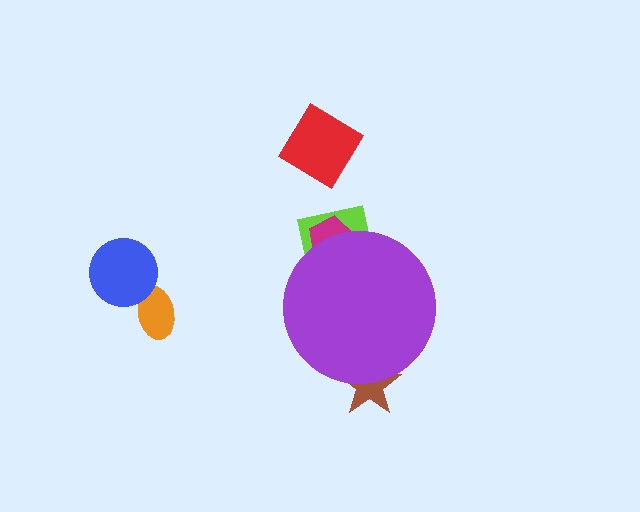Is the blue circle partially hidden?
No, the blue circle is fully visible.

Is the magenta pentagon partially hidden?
Yes, the magenta pentagon is partially hidden behind the purple circle.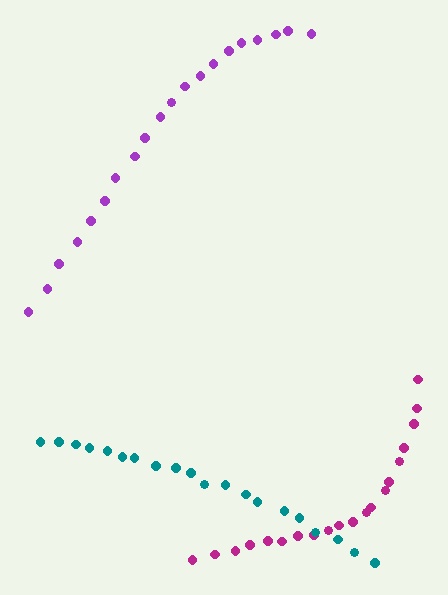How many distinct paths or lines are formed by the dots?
There are 3 distinct paths.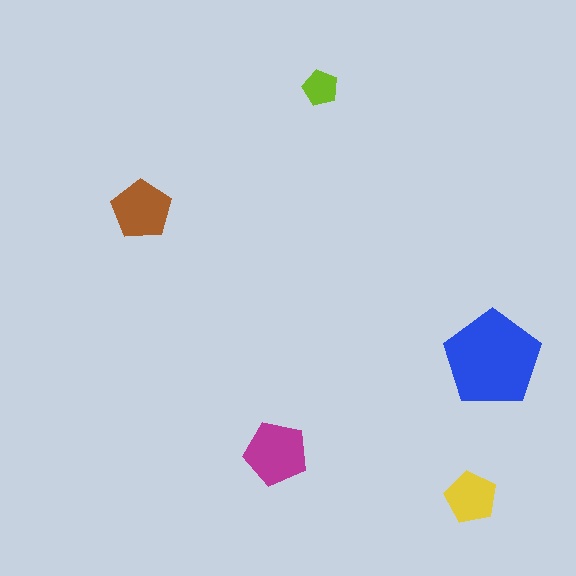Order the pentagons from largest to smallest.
the blue one, the magenta one, the brown one, the yellow one, the lime one.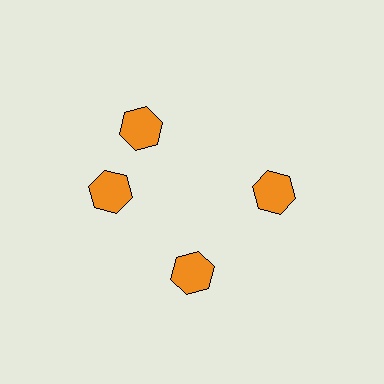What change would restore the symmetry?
The symmetry would be restored by rotating it back into even spacing with its neighbors so that all 4 hexagons sit at equal angles and equal distance from the center.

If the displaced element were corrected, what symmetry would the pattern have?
It would have 4-fold rotational symmetry — the pattern would map onto itself every 90 degrees.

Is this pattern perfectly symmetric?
No. The 4 orange hexagons are arranged in a ring, but one element near the 12 o'clock position is rotated out of alignment along the ring, breaking the 4-fold rotational symmetry.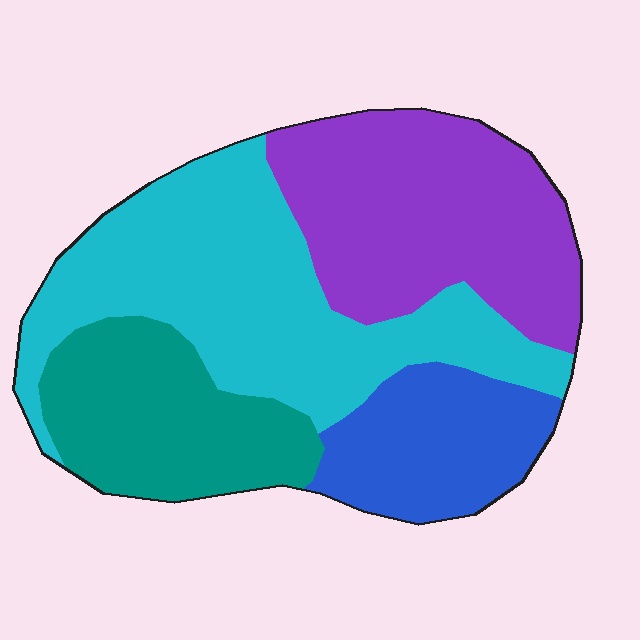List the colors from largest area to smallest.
From largest to smallest: cyan, purple, teal, blue.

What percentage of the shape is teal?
Teal covers around 20% of the shape.